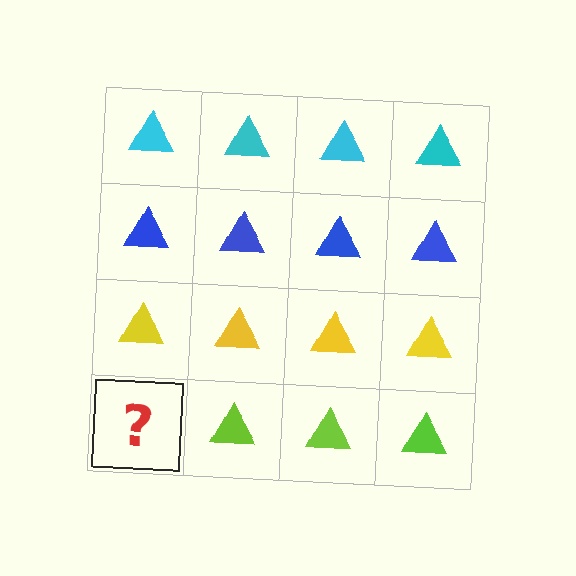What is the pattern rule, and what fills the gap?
The rule is that each row has a consistent color. The gap should be filled with a lime triangle.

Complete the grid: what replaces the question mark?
The question mark should be replaced with a lime triangle.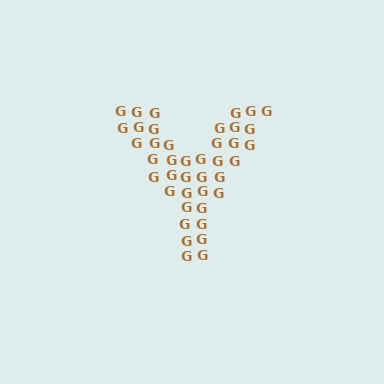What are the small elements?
The small elements are letter G's.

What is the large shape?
The large shape is the letter Y.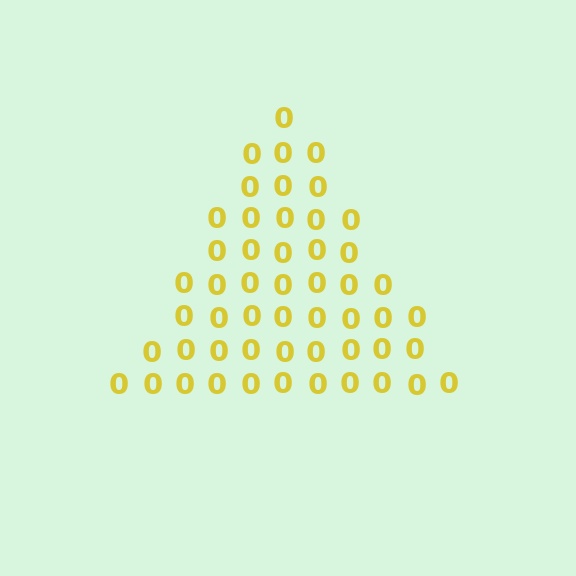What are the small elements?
The small elements are digit 0's.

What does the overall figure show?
The overall figure shows a triangle.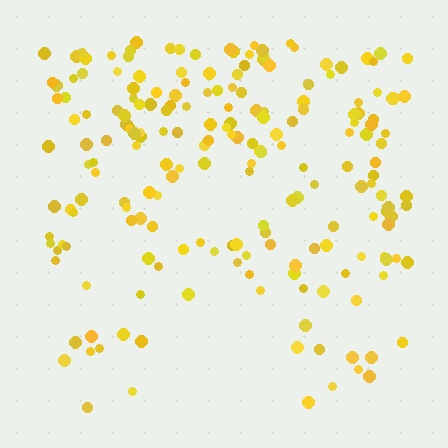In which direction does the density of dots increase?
From bottom to top, with the top side densest.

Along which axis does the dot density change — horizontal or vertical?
Vertical.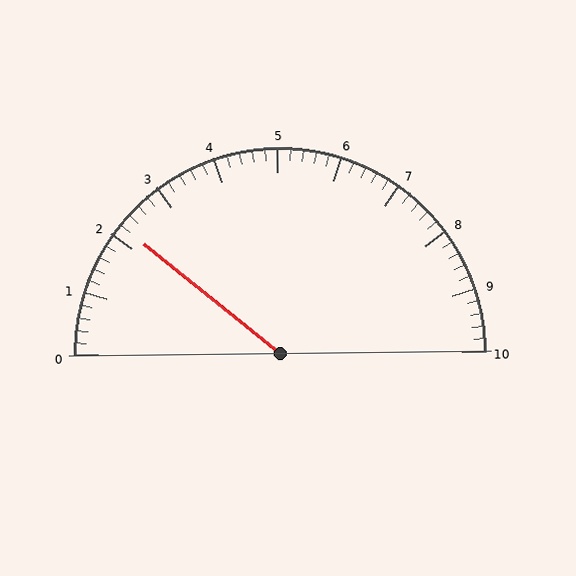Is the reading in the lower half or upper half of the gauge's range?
The reading is in the lower half of the range (0 to 10).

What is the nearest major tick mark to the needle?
The nearest major tick mark is 2.